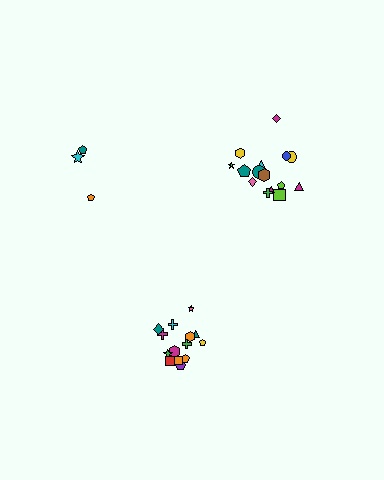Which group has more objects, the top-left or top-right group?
The top-right group.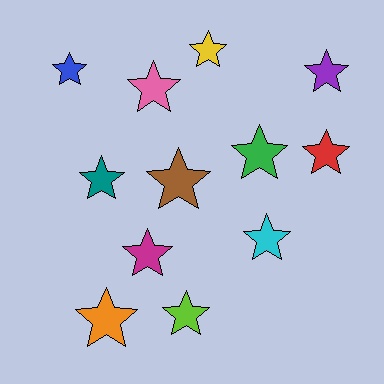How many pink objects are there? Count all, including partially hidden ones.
There is 1 pink object.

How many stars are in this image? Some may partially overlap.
There are 12 stars.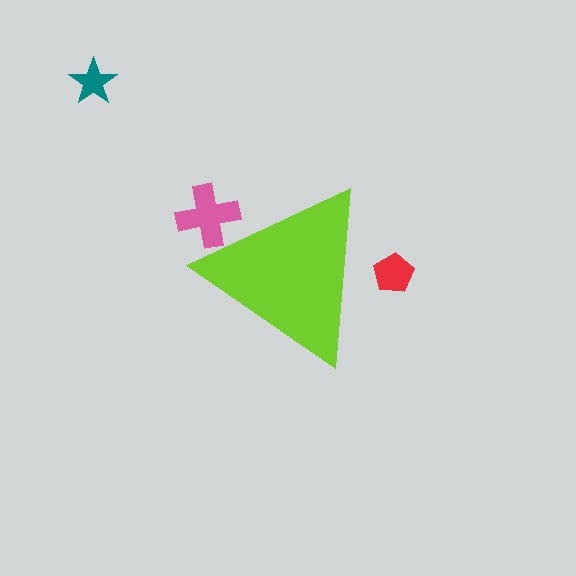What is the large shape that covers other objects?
A lime triangle.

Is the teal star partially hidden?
No, the teal star is fully visible.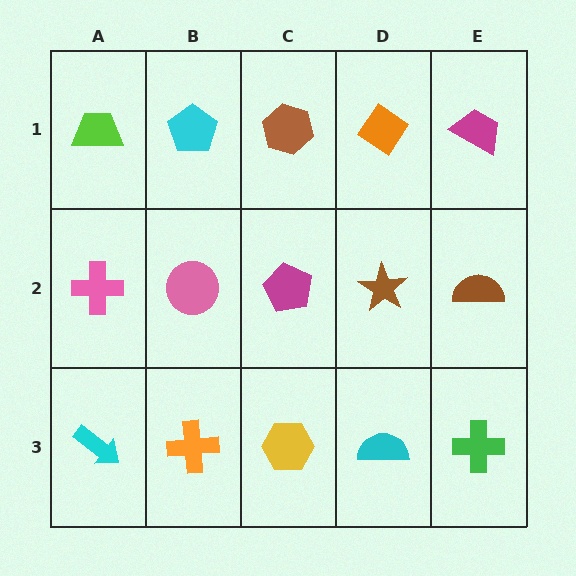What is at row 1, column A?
A lime trapezoid.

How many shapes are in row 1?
5 shapes.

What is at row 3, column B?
An orange cross.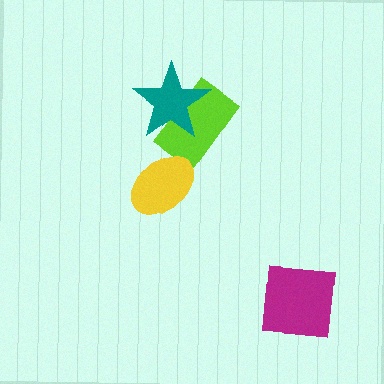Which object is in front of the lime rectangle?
The teal star is in front of the lime rectangle.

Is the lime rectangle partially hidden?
Yes, it is partially covered by another shape.